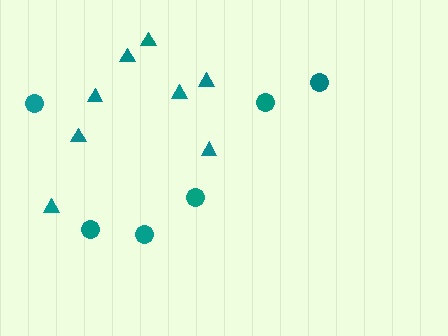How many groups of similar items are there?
There are 2 groups: one group of triangles (8) and one group of circles (6).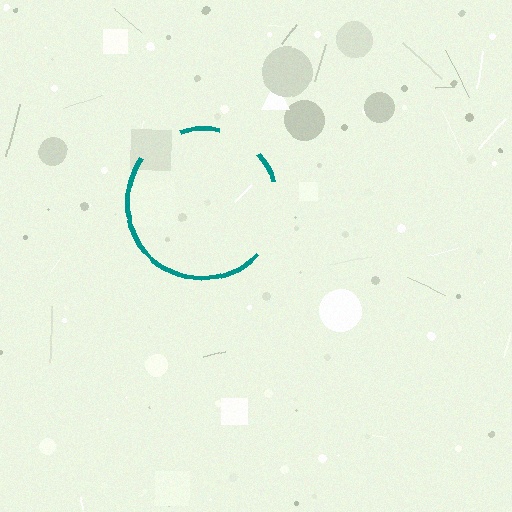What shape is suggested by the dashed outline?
The dashed outline suggests a circle.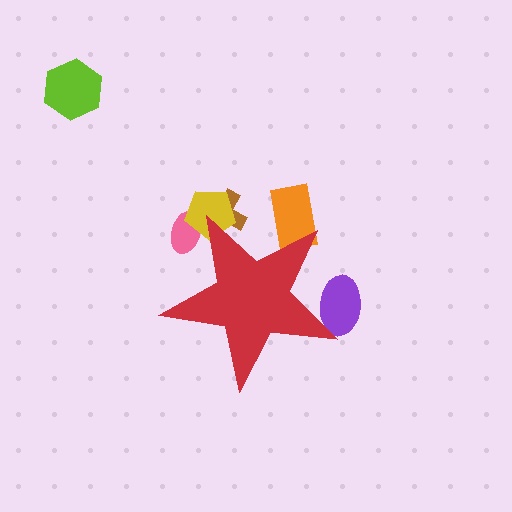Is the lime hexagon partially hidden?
No, the lime hexagon is fully visible.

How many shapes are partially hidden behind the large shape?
5 shapes are partially hidden.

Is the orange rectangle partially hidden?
Yes, the orange rectangle is partially hidden behind the red star.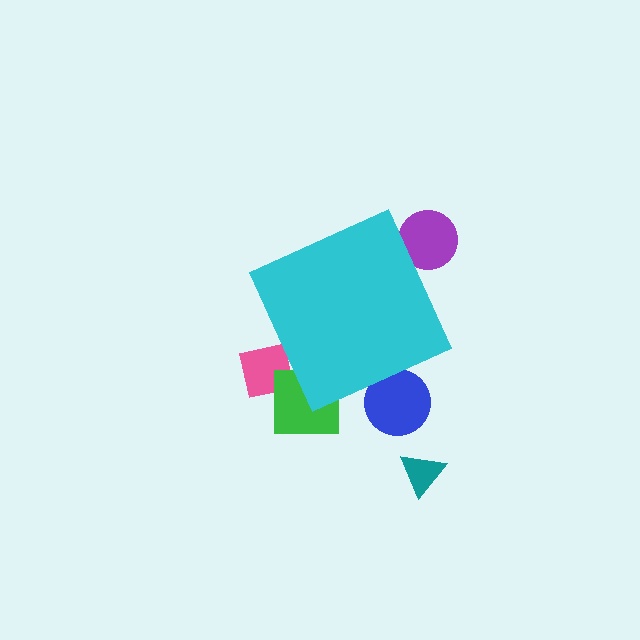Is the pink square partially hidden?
Yes, the pink square is partially hidden behind the cyan diamond.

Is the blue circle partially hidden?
Yes, the blue circle is partially hidden behind the cyan diamond.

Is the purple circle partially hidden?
Yes, the purple circle is partially hidden behind the cyan diamond.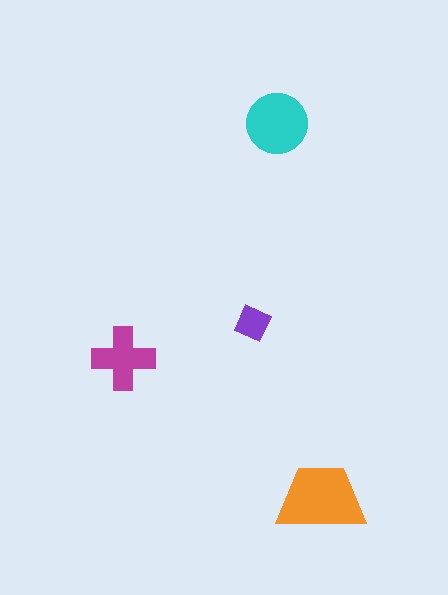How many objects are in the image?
There are 4 objects in the image.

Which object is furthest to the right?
The orange trapezoid is rightmost.